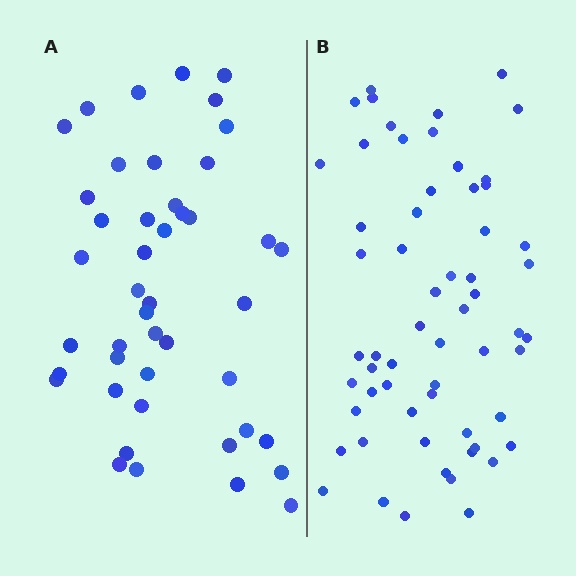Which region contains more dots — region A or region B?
Region B (the right region) has more dots.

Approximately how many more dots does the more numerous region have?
Region B has approximately 15 more dots than region A.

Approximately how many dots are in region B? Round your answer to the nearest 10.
About 60 dots.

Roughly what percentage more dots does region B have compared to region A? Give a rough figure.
About 35% more.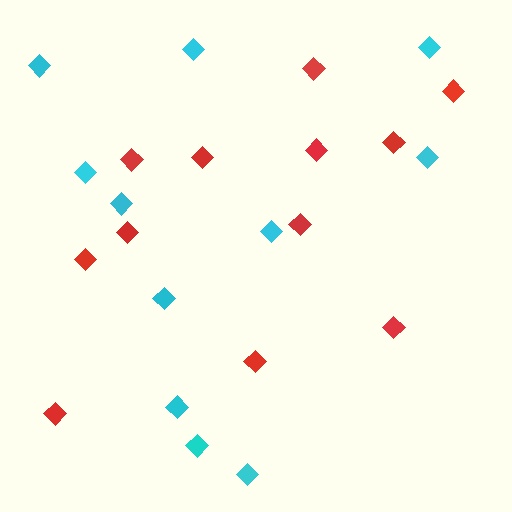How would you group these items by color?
There are 2 groups: one group of red diamonds (12) and one group of cyan diamonds (11).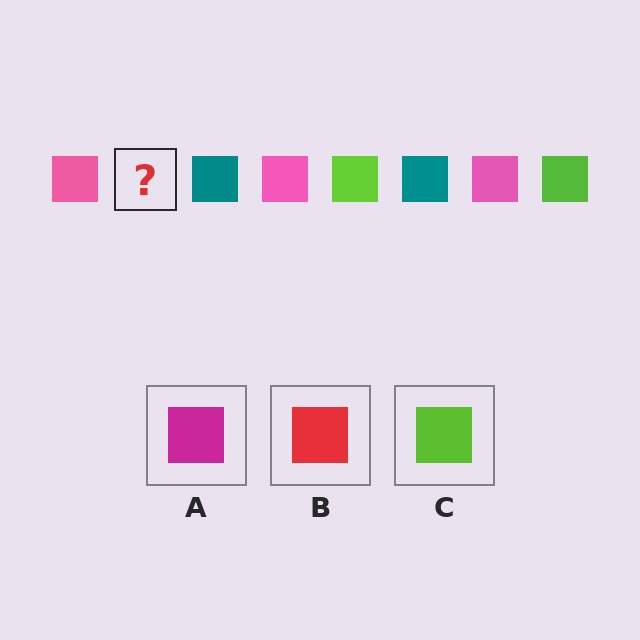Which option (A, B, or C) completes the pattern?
C.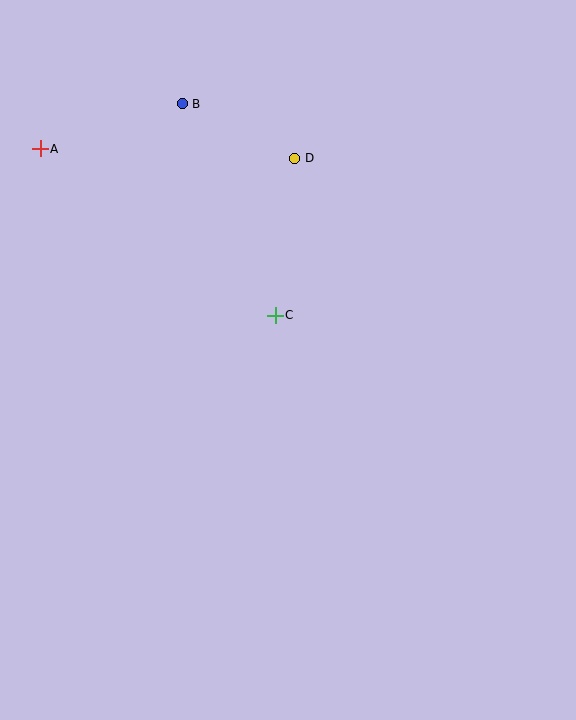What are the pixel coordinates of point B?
Point B is at (182, 104).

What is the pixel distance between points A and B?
The distance between A and B is 149 pixels.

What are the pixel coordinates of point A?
Point A is at (40, 149).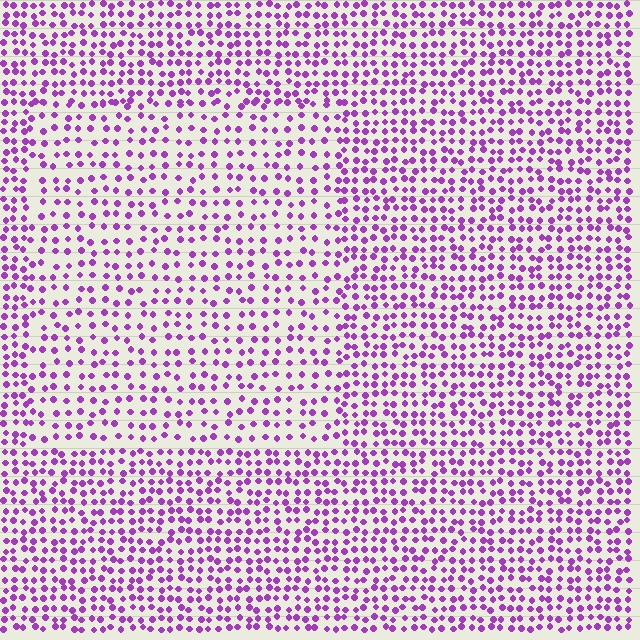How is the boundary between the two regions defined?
The boundary is defined by a change in element density (approximately 1.6x ratio). All elements are the same color, size, and shape.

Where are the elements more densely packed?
The elements are more densely packed outside the rectangle boundary.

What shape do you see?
I see a rectangle.